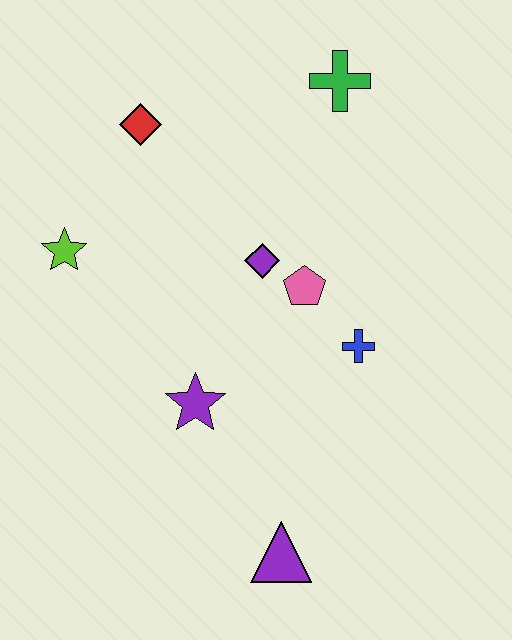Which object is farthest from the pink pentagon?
The purple triangle is farthest from the pink pentagon.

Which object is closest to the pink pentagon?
The purple diamond is closest to the pink pentagon.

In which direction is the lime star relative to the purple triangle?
The lime star is above the purple triangle.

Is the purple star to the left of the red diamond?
No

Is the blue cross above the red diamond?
No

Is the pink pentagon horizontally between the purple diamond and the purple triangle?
No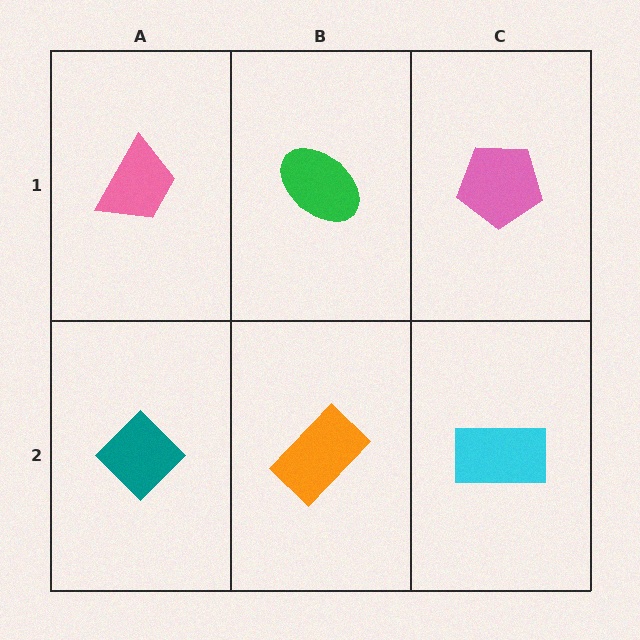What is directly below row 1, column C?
A cyan rectangle.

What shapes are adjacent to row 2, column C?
A pink pentagon (row 1, column C), an orange rectangle (row 2, column B).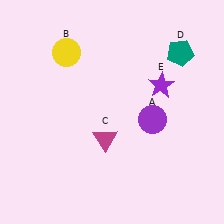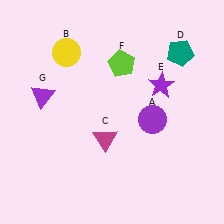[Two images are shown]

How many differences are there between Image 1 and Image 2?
There are 2 differences between the two images.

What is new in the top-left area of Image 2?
A purple triangle (G) was added in the top-left area of Image 2.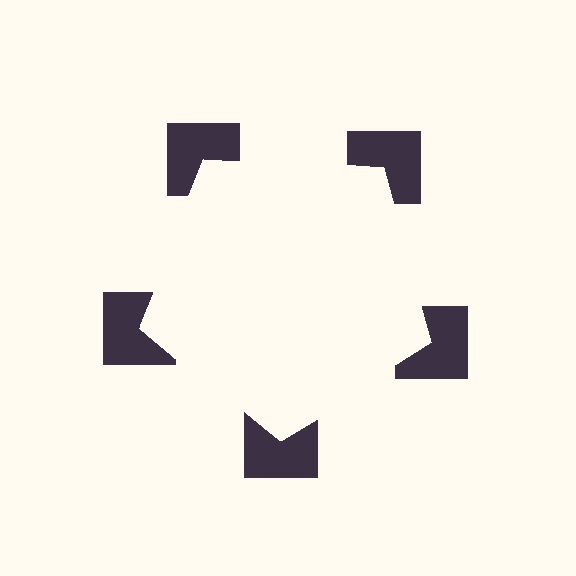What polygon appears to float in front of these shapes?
An illusory pentagon — its edges are inferred from the aligned wedge cuts in the notched squares, not physically drawn.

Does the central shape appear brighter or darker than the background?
It typically appears slightly brighter than the background, even though no actual brightness change is drawn.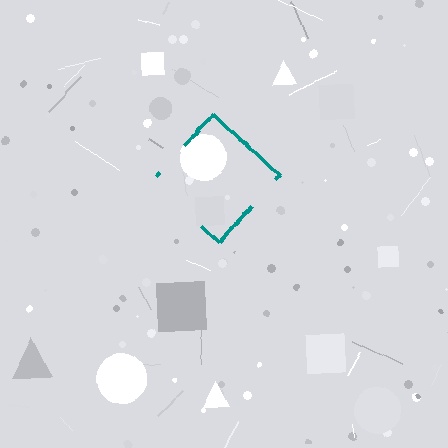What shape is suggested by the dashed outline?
The dashed outline suggests a diamond.